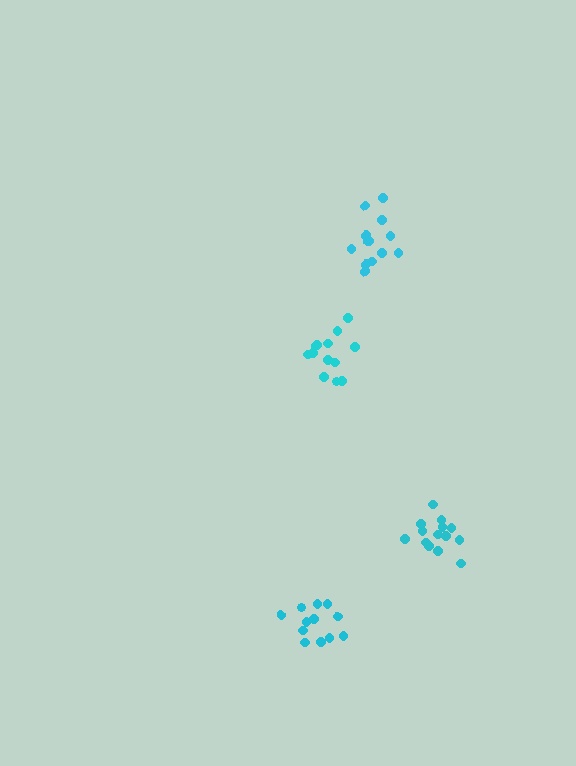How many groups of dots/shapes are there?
There are 4 groups.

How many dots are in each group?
Group 1: 14 dots, Group 2: 13 dots, Group 3: 12 dots, Group 4: 13 dots (52 total).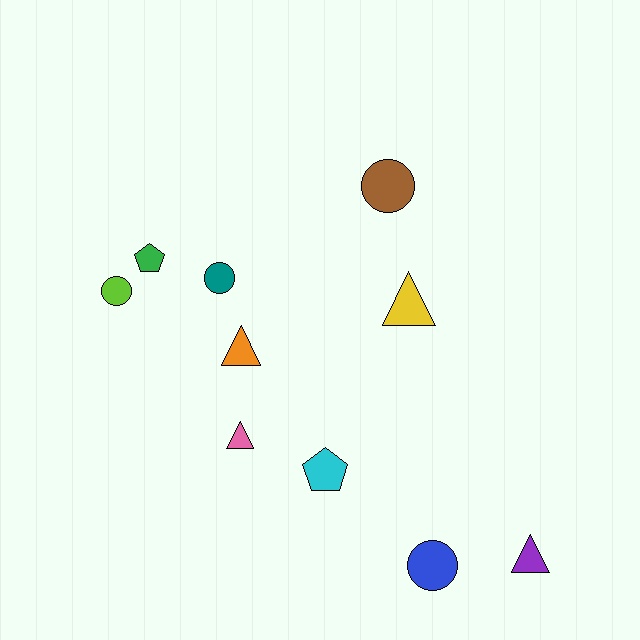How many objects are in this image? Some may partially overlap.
There are 10 objects.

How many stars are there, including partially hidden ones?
There are no stars.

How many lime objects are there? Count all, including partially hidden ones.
There is 1 lime object.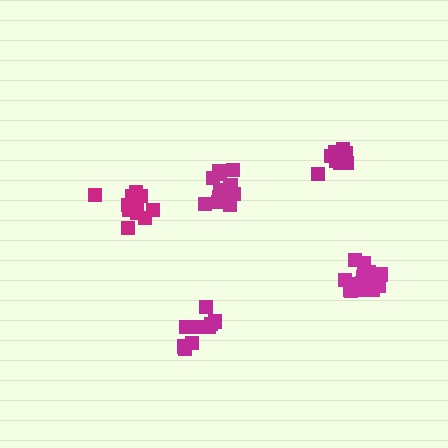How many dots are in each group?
Group 1: 14 dots, Group 2: 11 dots, Group 3: 10 dots, Group 4: 16 dots, Group 5: 11 dots (62 total).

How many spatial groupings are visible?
There are 5 spatial groupings.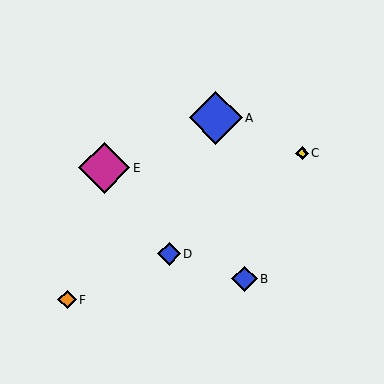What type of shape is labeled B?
Shape B is a blue diamond.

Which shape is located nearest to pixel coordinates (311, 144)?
The yellow diamond (labeled C) at (302, 153) is nearest to that location.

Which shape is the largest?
The blue diamond (labeled A) is the largest.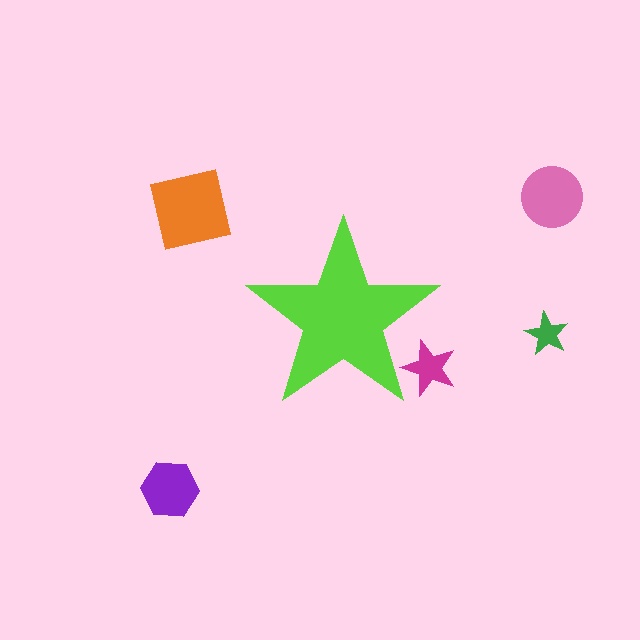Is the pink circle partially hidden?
No, the pink circle is fully visible.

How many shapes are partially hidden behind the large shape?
1 shape is partially hidden.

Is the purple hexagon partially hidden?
No, the purple hexagon is fully visible.